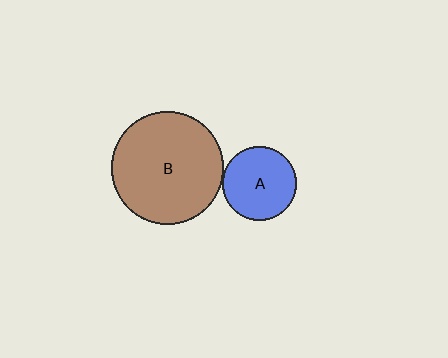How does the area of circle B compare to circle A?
Approximately 2.4 times.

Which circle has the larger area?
Circle B (brown).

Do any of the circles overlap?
No, none of the circles overlap.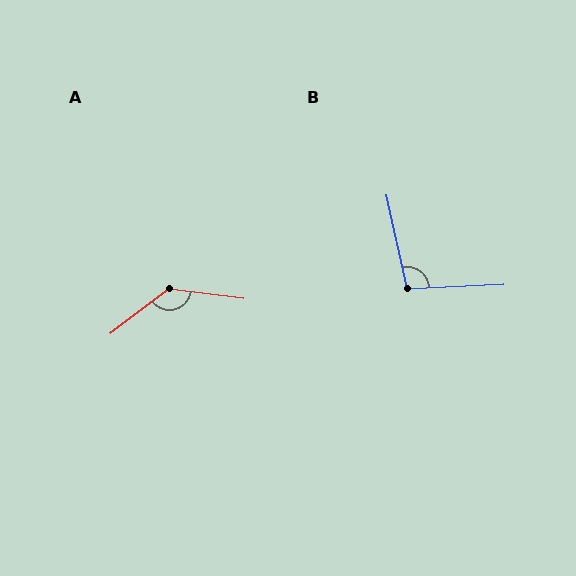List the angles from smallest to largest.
B (100°), A (136°).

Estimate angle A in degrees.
Approximately 136 degrees.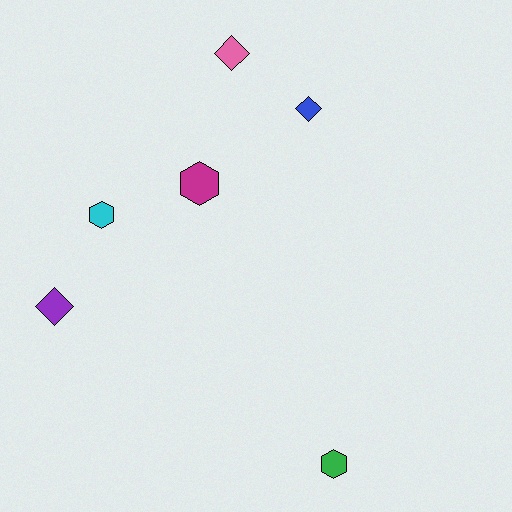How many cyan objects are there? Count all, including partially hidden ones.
There is 1 cyan object.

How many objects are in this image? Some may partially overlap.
There are 6 objects.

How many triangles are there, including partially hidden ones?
There are no triangles.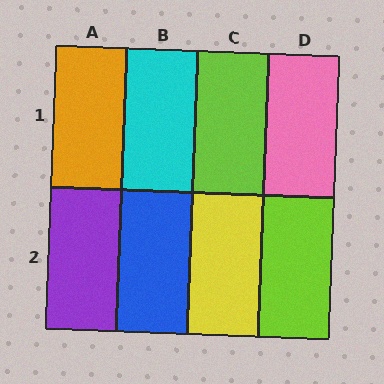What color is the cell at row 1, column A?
Orange.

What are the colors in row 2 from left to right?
Purple, blue, yellow, lime.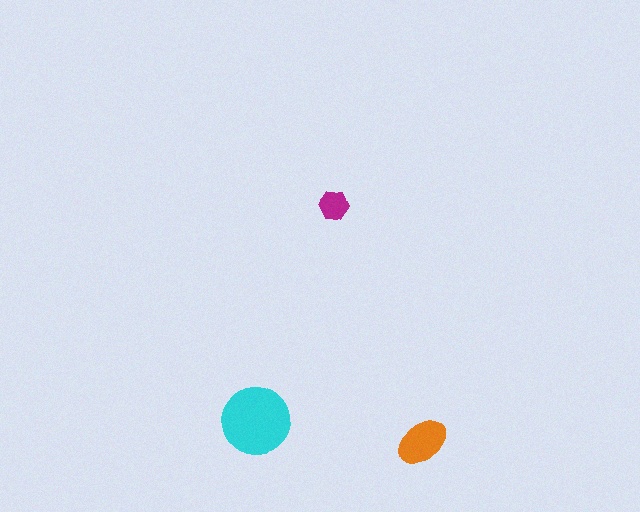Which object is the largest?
The cyan circle.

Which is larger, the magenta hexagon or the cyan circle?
The cyan circle.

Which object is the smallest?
The magenta hexagon.